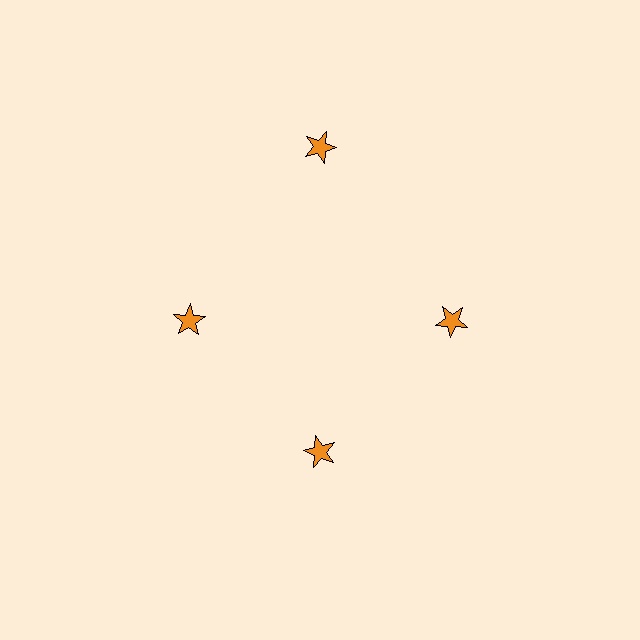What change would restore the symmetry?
The symmetry would be restored by moving it inward, back onto the ring so that all 4 stars sit at equal angles and equal distance from the center.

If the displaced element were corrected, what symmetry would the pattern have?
It would have 4-fold rotational symmetry — the pattern would map onto itself every 90 degrees.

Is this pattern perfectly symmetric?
No. The 4 orange stars are arranged in a ring, but one element near the 12 o'clock position is pushed outward from the center, breaking the 4-fold rotational symmetry.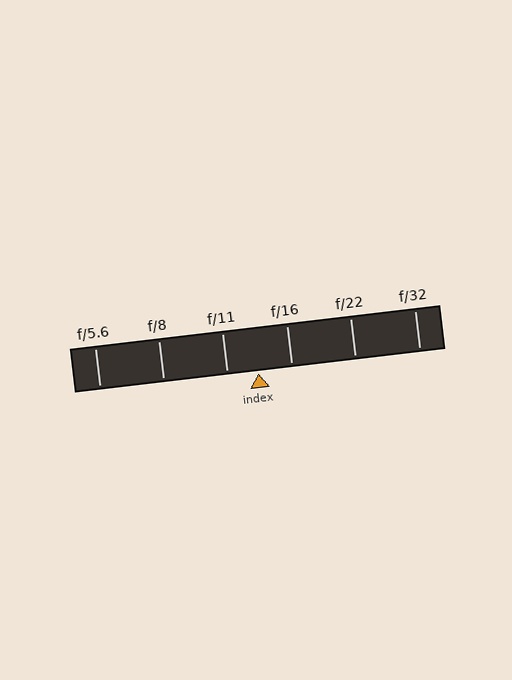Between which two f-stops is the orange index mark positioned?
The index mark is between f/11 and f/16.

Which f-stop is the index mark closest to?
The index mark is closest to f/11.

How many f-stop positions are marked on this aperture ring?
There are 6 f-stop positions marked.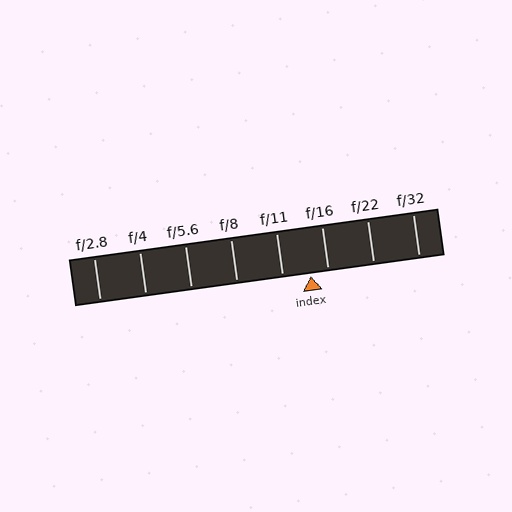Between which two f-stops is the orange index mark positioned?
The index mark is between f/11 and f/16.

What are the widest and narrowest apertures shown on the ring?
The widest aperture shown is f/2.8 and the narrowest is f/32.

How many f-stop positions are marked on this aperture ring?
There are 8 f-stop positions marked.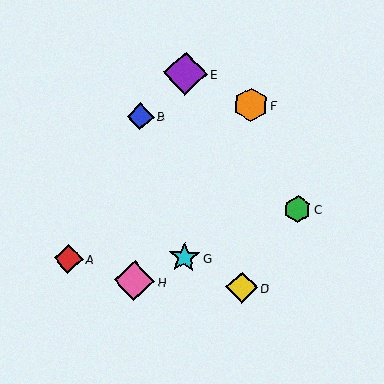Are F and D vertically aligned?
Yes, both are at x≈251.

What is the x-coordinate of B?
Object B is at x≈140.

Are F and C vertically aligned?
No, F is at x≈251 and C is at x≈298.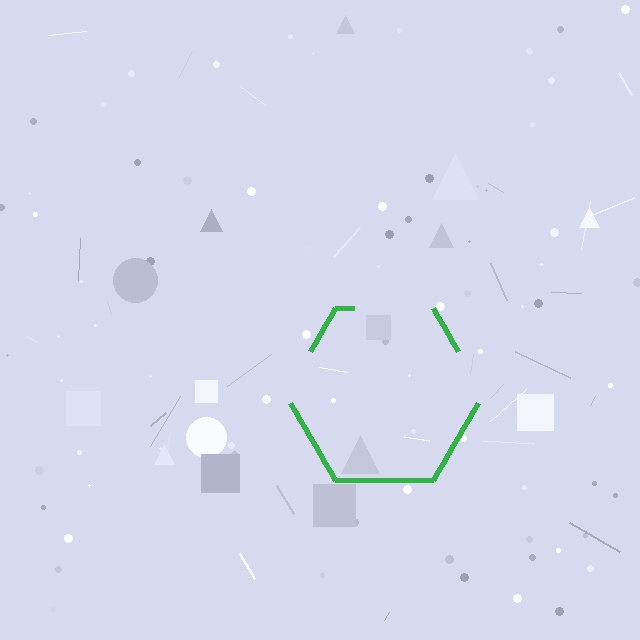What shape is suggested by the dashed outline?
The dashed outline suggests a hexagon.